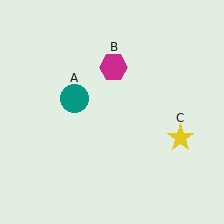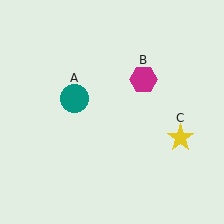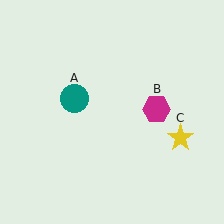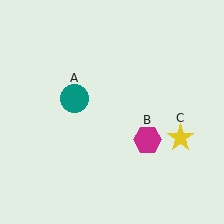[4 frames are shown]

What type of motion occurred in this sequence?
The magenta hexagon (object B) rotated clockwise around the center of the scene.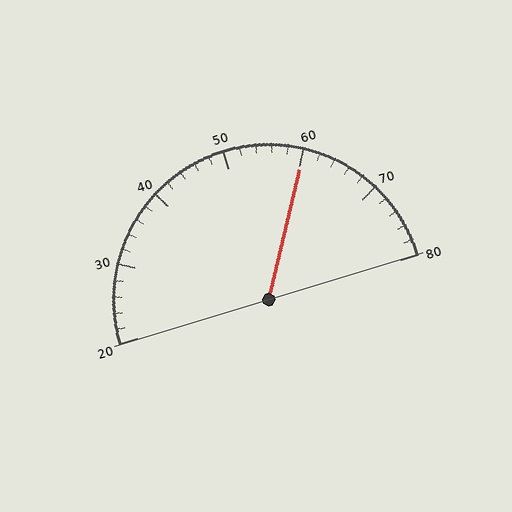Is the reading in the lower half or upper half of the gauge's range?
The reading is in the upper half of the range (20 to 80).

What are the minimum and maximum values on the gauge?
The gauge ranges from 20 to 80.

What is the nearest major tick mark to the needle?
The nearest major tick mark is 60.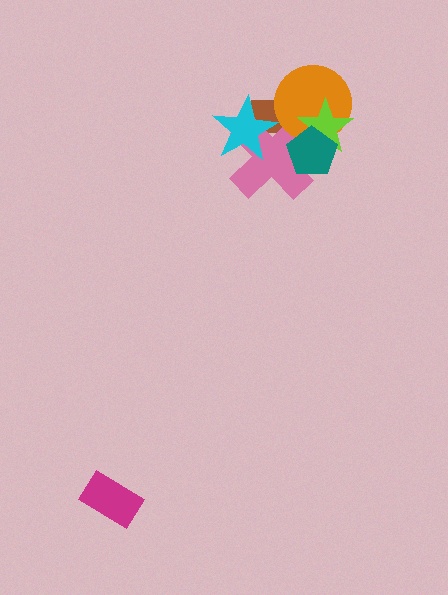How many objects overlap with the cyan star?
2 objects overlap with the cyan star.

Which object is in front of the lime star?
The teal pentagon is in front of the lime star.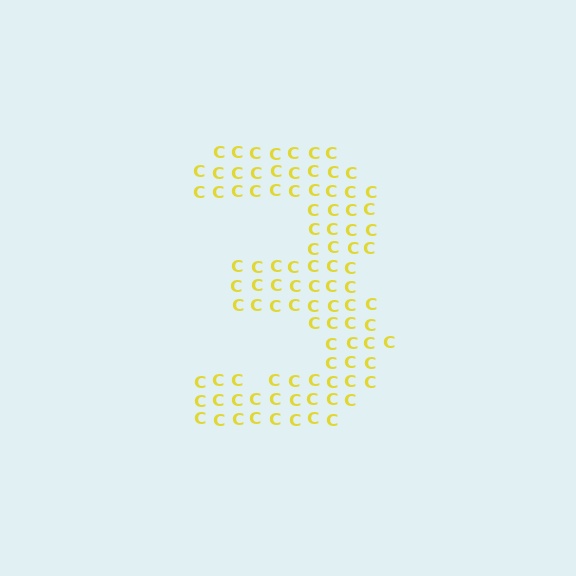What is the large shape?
The large shape is the digit 3.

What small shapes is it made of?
It is made of small letter C's.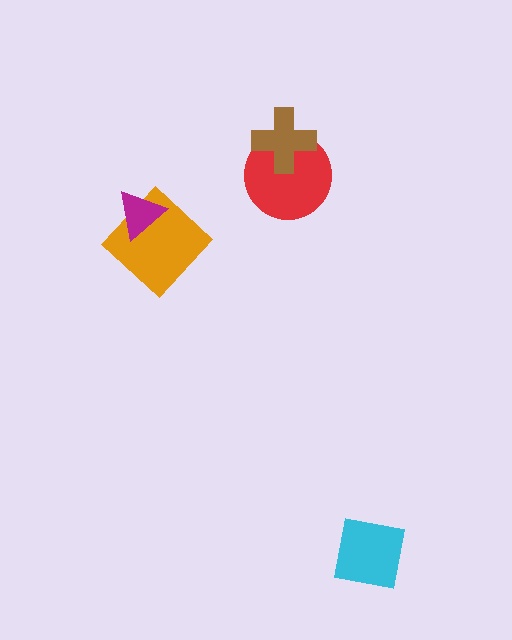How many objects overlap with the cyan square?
0 objects overlap with the cyan square.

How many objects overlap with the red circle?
1 object overlaps with the red circle.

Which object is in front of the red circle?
The brown cross is in front of the red circle.